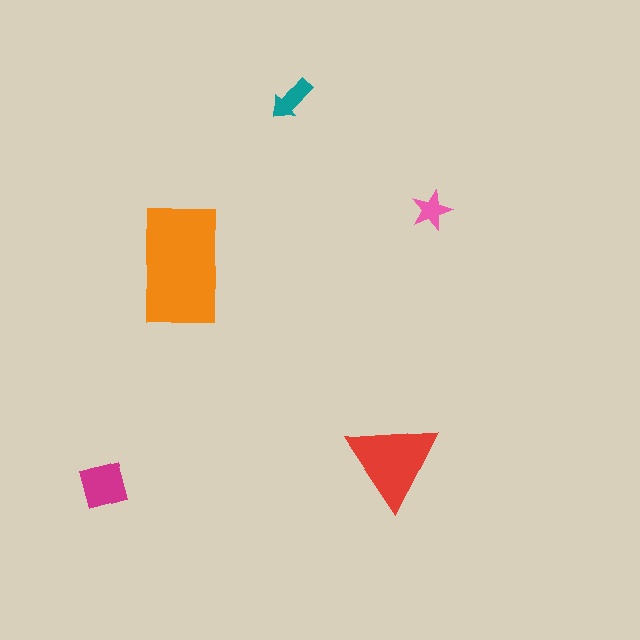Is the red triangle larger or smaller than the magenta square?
Larger.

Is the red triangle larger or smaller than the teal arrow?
Larger.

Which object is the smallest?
The pink star.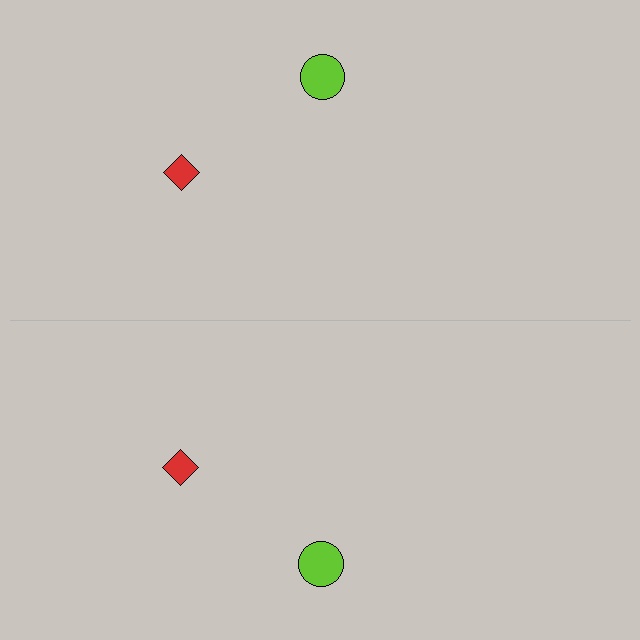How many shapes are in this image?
There are 4 shapes in this image.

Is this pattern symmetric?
Yes, this pattern has bilateral (reflection) symmetry.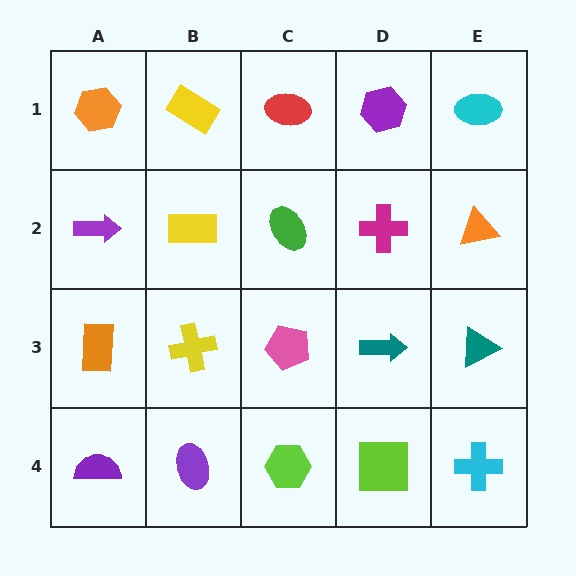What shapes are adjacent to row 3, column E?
An orange triangle (row 2, column E), a cyan cross (row 4, column E), a teal arrow (row 3, column D).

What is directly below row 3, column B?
A purple ellipse.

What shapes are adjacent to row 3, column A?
A purple arrow (row 2, column A), a purple semicircle (row 4, column A), a yellow cross (row 3, column B).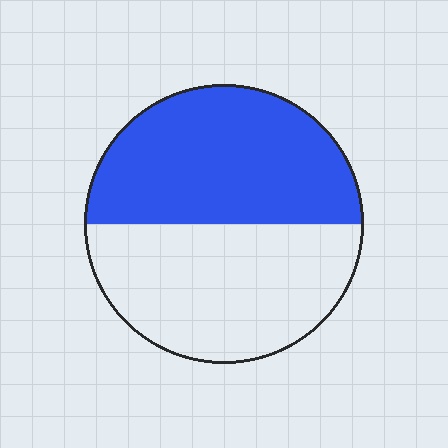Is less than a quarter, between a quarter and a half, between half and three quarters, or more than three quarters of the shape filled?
Between half and three quarters.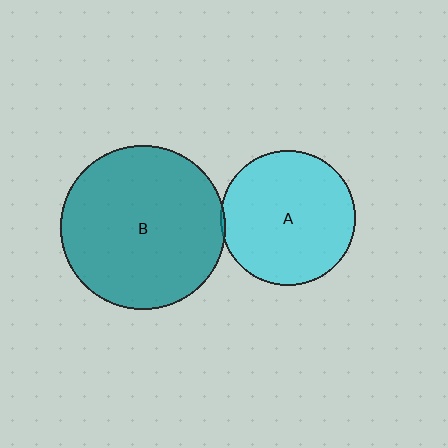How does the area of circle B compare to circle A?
Approximately 1.5 times.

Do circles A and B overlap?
Yes.